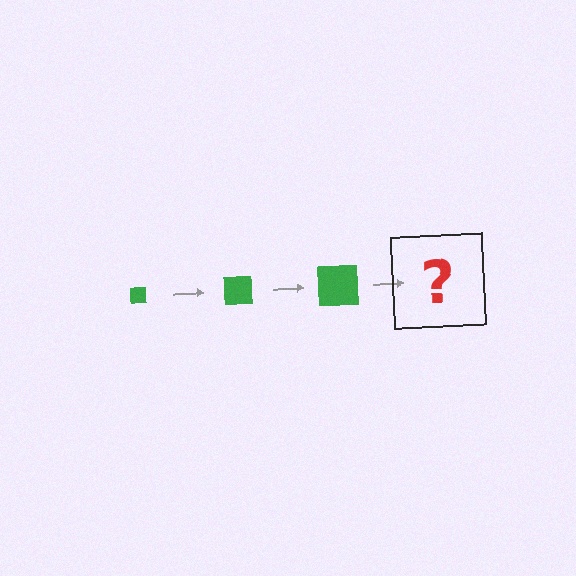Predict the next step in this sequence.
The next step is a green square, larger than the previous one.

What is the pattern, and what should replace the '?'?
The pattern is that the square gets progressively larger each step. The '?' should be a green square, larger than the previous one.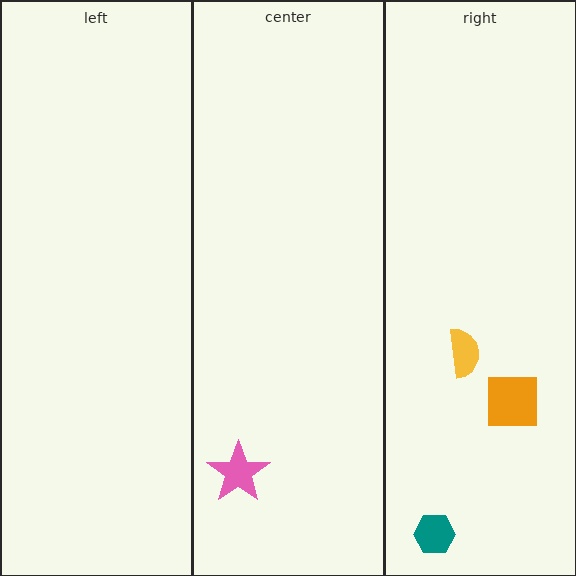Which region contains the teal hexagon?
The right region.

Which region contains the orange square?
The right region.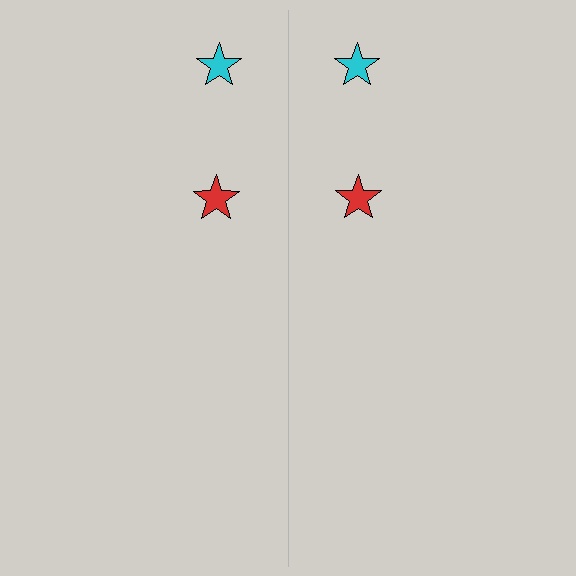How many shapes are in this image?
There are 4 shapes in this image.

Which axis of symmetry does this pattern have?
The pattern has a vertical axis of symmetry running through the center of the image.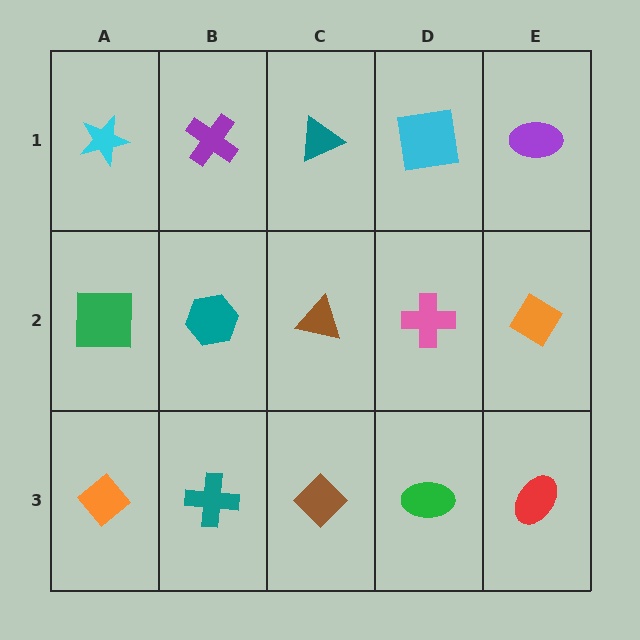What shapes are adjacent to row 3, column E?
An orange diamond (row 2, column E), a green ellipse (row 3, column D).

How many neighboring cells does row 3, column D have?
3.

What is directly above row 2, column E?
A purple ellipse.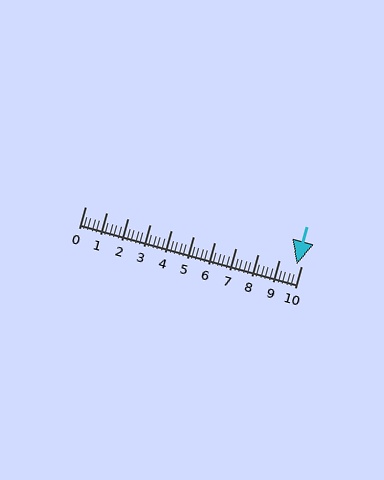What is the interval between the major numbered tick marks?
The major tick marks are spaced 1 units apart.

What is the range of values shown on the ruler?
The ruler shows values from 0 to 10.